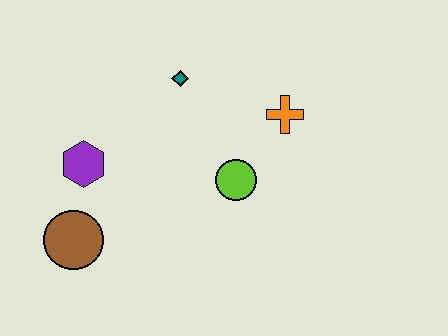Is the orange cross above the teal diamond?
No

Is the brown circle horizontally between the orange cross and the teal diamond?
No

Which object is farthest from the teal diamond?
The brown circle is farthest from the teal diamond.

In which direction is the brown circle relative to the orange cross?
The brown circle is to the left of the orange cross.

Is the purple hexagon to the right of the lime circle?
No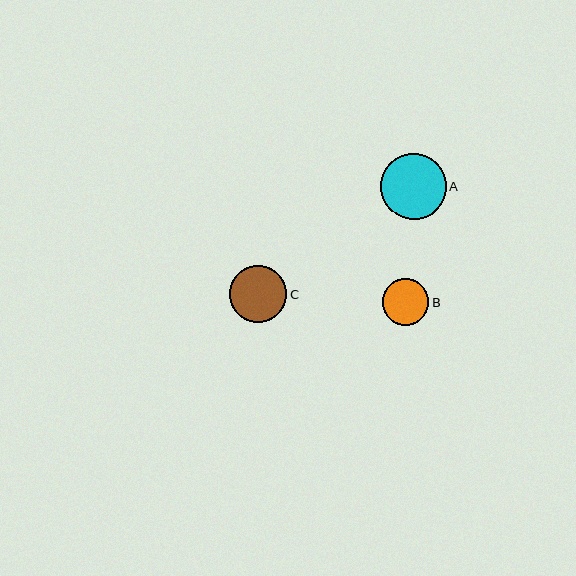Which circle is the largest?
Circle A is the largest with a size of approximately 66 pixels.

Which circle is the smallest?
Circle B is the smallest with a size of approximately 46 pixels.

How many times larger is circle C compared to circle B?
Circle C is approximately 1.2 times the size of circle B.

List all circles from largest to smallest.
From largest to smallest: A, C, B.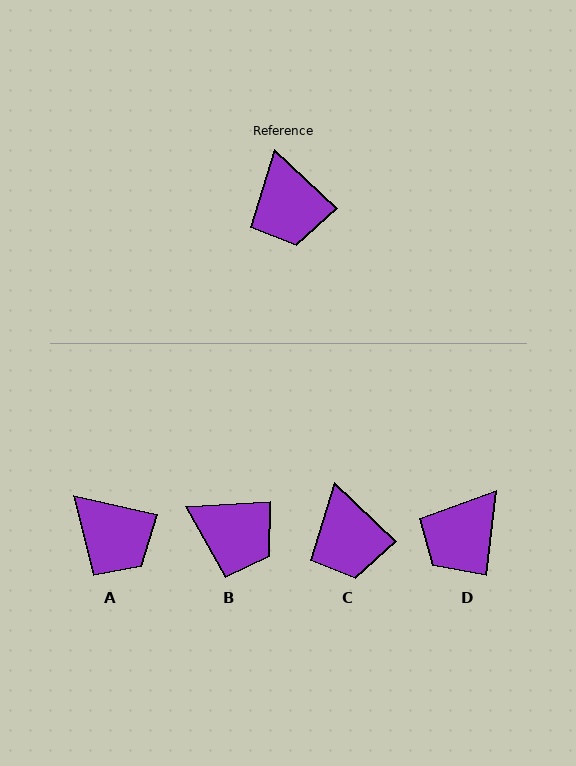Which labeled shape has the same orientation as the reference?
C.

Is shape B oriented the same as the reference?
No, it is off by about 47 degrees.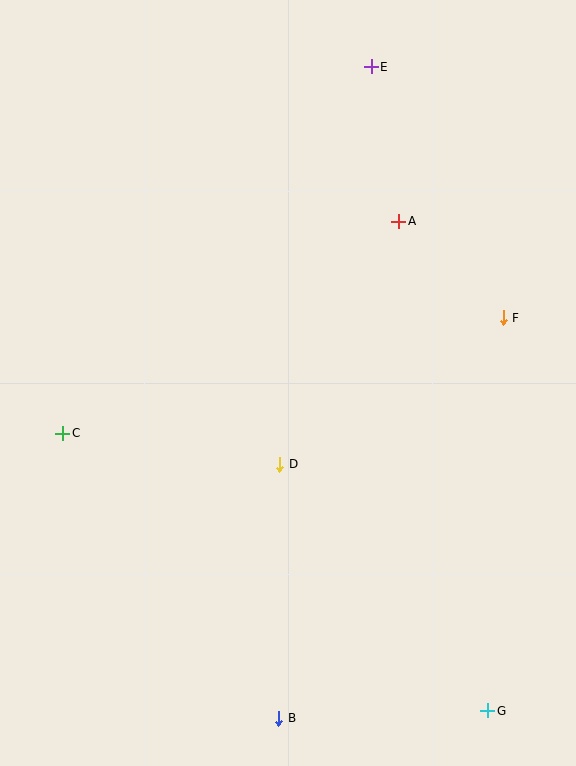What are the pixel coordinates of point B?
Point B is at (279, 718).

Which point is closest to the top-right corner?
Point E is closest to the top-right corner.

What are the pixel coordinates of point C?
Point C is at (63, 433).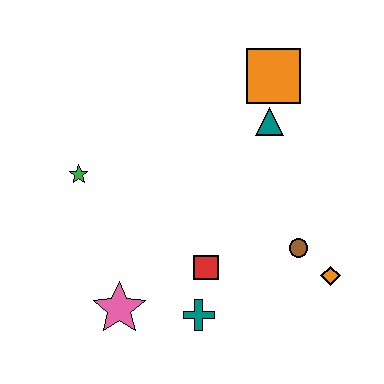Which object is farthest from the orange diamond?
The green star is farthest from the orange diamond.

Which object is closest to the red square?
The teal cross is closest to the red square.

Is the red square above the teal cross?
Yes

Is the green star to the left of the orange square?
Yes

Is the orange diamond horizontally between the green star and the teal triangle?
No